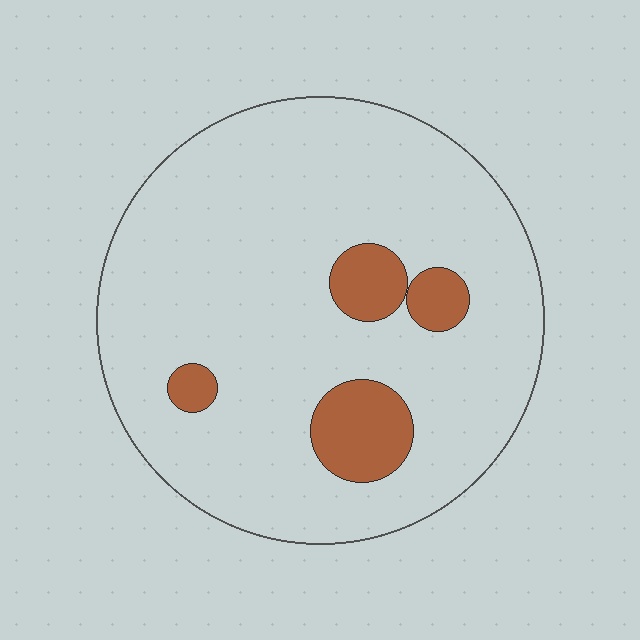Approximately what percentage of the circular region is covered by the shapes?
Approximately 10%.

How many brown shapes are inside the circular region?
4.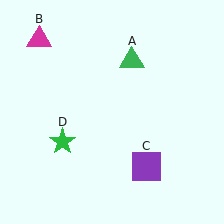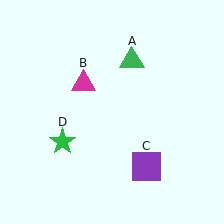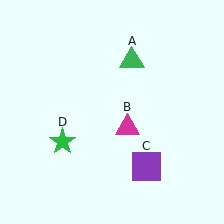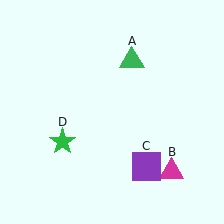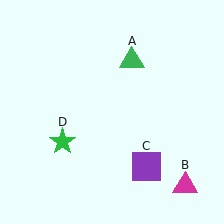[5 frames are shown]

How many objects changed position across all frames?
1 object changed position: magenta triangle (object B).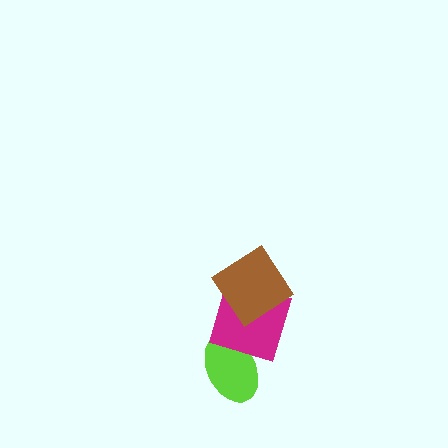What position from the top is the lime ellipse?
The lime ellipse is 3rd from the top.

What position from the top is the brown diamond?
The brown diamond is 1st from the top.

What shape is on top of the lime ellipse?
The magenta square is on top of the lime ellipse.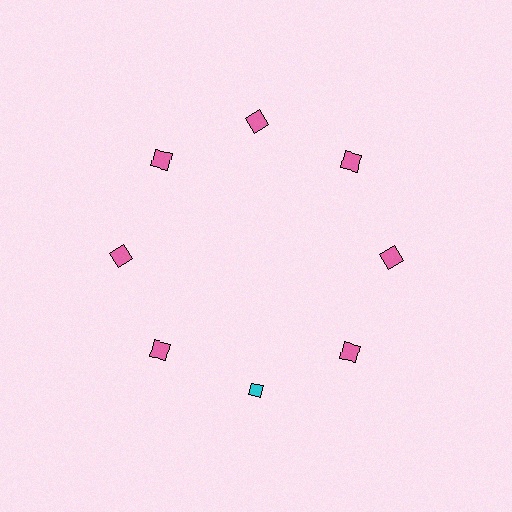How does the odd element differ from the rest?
It differs in both color (cyan instead of pink) and shape (diamond instead of square).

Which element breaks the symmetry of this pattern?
The cyan diamond at roughly the 6 o'clock position breaks the symmetry. All other shapes are pink squares.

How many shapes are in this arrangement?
There are 8 shapes arranged in a ring pattern.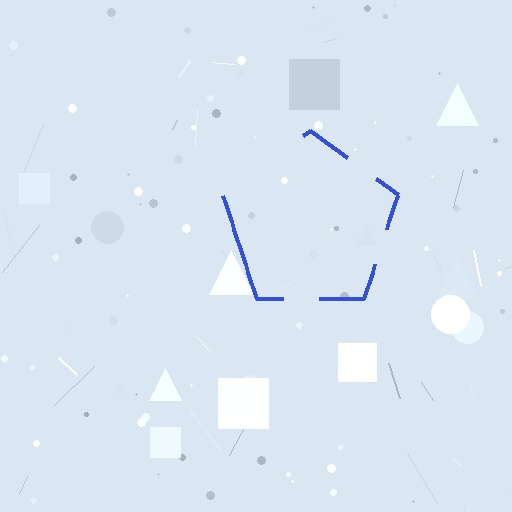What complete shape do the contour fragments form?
The contour fragments form a pentagon.